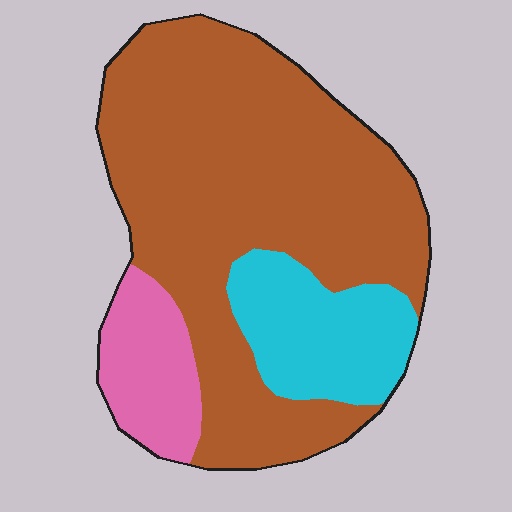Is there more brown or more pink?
Brown.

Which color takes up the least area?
Pink, at roughly 15%.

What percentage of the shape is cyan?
Cyan takes up about one sixth (1/6) of the shape.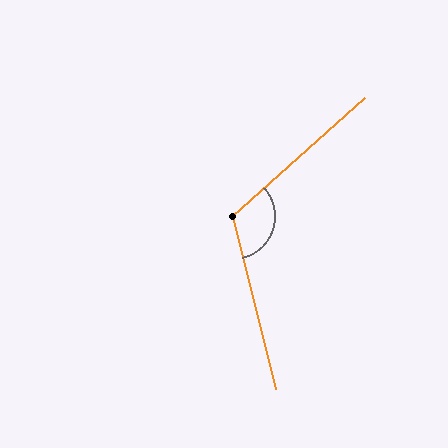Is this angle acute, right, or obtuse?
It is obtuse.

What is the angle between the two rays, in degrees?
Approximately 118 degrees.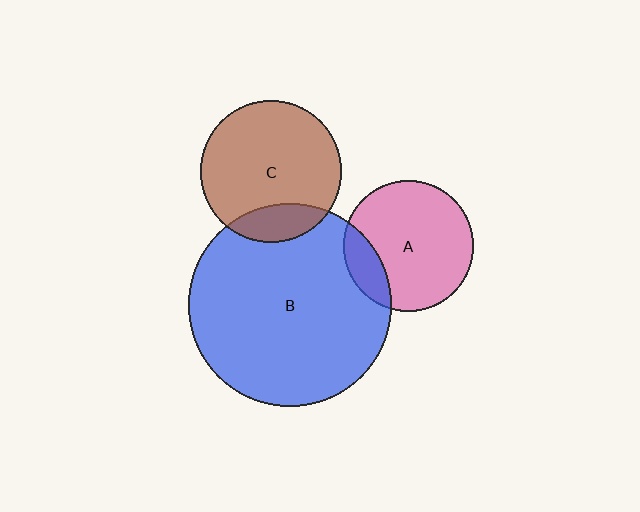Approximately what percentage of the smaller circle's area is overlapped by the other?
Approximately 15%.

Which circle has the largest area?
Circle B (blue).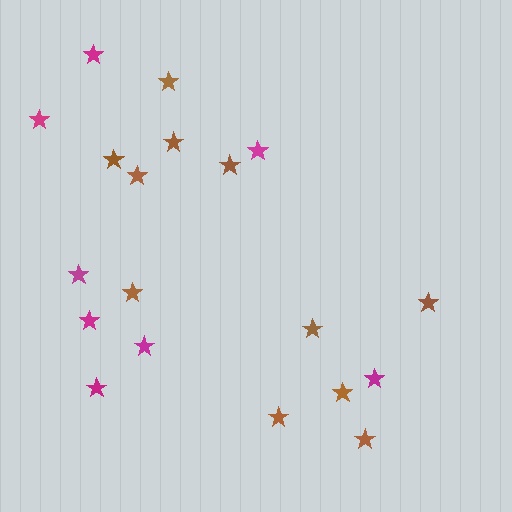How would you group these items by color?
There are 2 groups: one group of brown stars (11) and one group of magenta stars (8).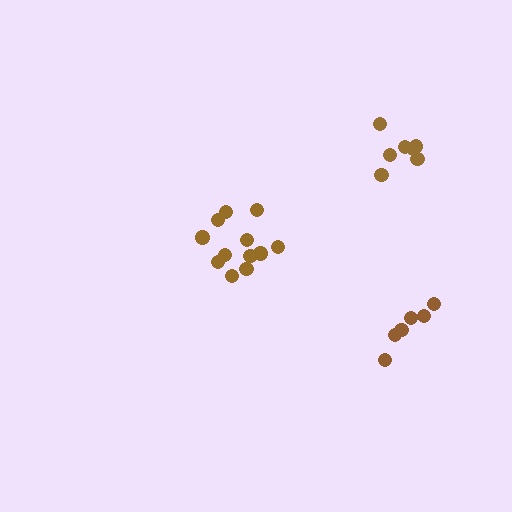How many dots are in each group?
Group 1: 12 dots, Group 2: 6 dots, Group 3: 7 dots (25 total).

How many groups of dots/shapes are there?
There are 3 groups.